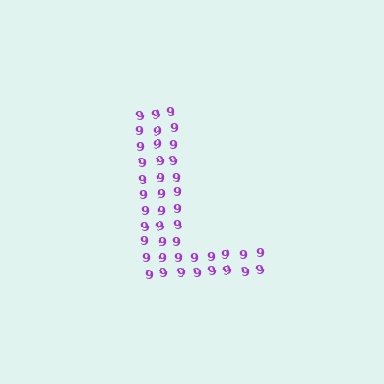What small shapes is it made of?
It is made of small digit 9's.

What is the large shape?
The large shape is the letter L.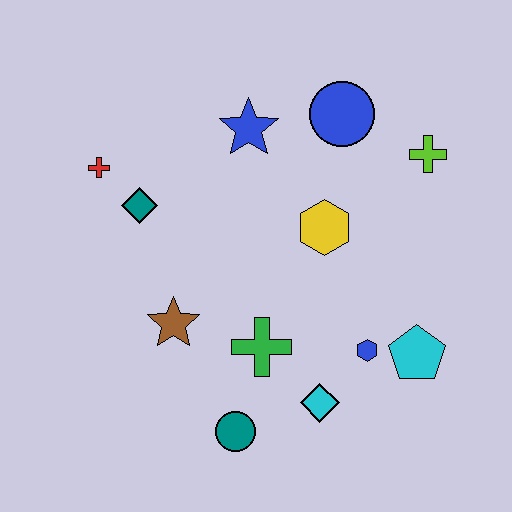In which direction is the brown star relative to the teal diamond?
The brown star is below the teal diamond.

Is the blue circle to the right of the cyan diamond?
Yes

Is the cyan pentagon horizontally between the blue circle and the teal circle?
No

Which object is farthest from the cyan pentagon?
The red cross is farthest from the cyan pentagon.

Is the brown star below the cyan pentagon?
No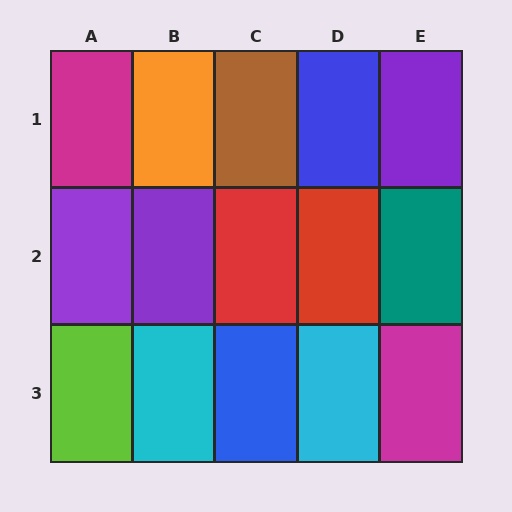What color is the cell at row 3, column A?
Lime.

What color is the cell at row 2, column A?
Purple.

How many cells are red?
2 cells are red.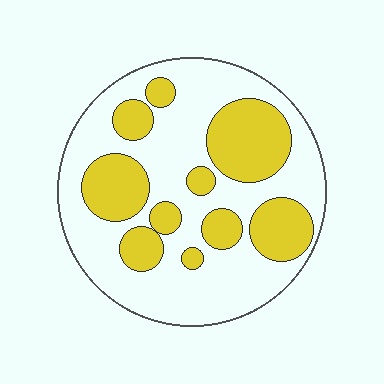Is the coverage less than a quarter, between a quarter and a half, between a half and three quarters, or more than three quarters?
Between a quarter and a half.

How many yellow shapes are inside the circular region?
10.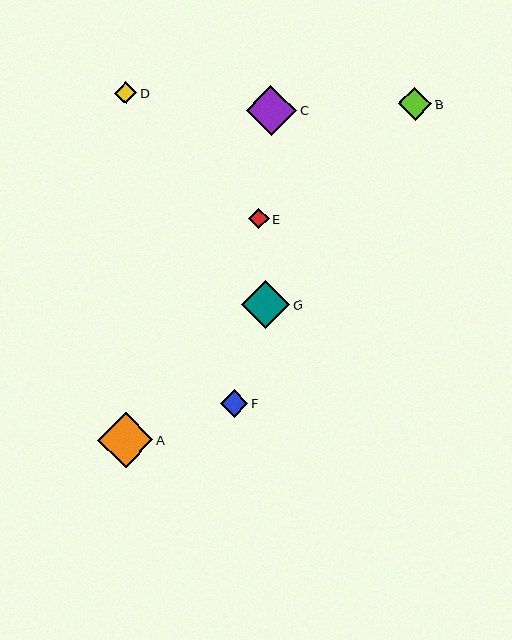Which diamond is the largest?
Diamond A is the largest with a size of approximately 56 pixels.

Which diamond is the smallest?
Diamond E is the smallest with a size of approximately 20 pixels.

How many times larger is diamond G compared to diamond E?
Diamond G is approximately 2.4 times the size of diamond E.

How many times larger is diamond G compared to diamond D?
Diamond G is approximately 2.1 times the size of diamond D.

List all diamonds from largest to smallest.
From largest to smallest: A, C, G, B, F, D, E.